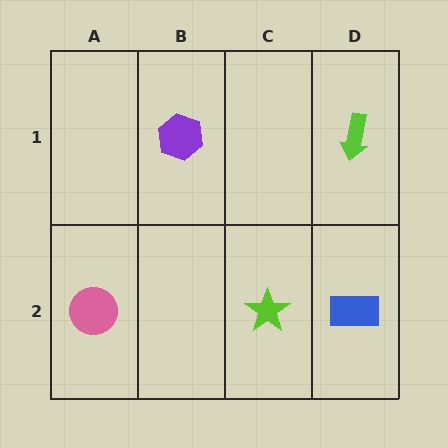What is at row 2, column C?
A lime star.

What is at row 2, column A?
A pink circle.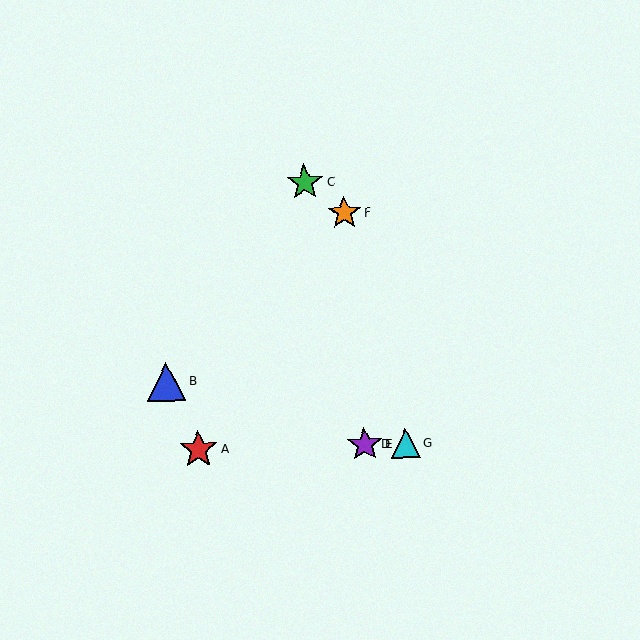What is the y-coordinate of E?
Object E is at y≈444.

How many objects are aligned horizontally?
4 objects (A, D, E, G) are aligned horizontally.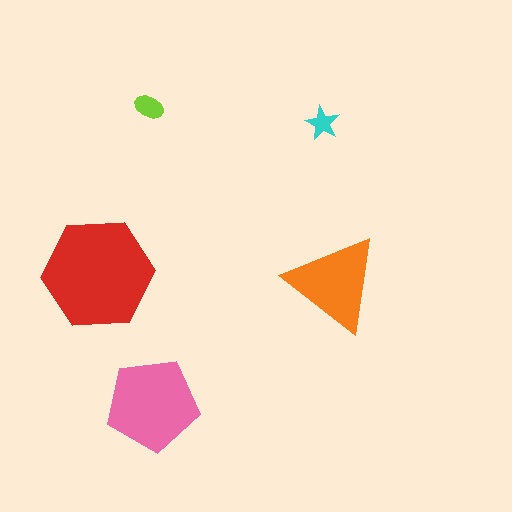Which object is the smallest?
The cyan star.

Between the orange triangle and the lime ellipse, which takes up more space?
The orange triangle.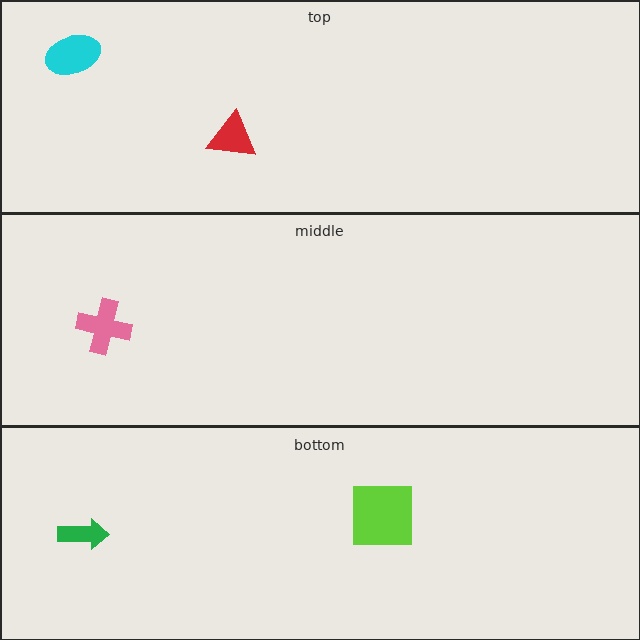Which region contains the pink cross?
The middle region.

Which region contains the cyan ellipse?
The top region.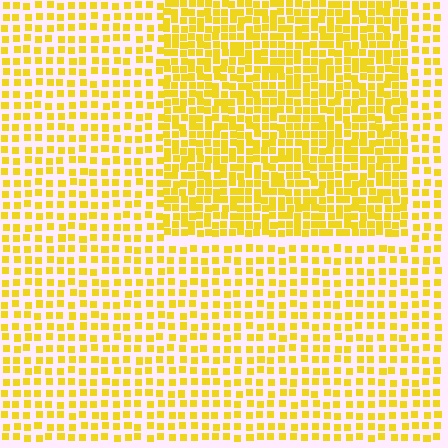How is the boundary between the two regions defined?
The boundary is defined by a change in element density (approximately 1.8x ratio). All elements are the same color, size, and shape.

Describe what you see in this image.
The image contains small yellow elements arranged at two different densities. A rectangle-shaped region is visible where the elements are more densely packed than the surrounding area.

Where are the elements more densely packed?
The elements are more densely packed inside the rectangle boundary.